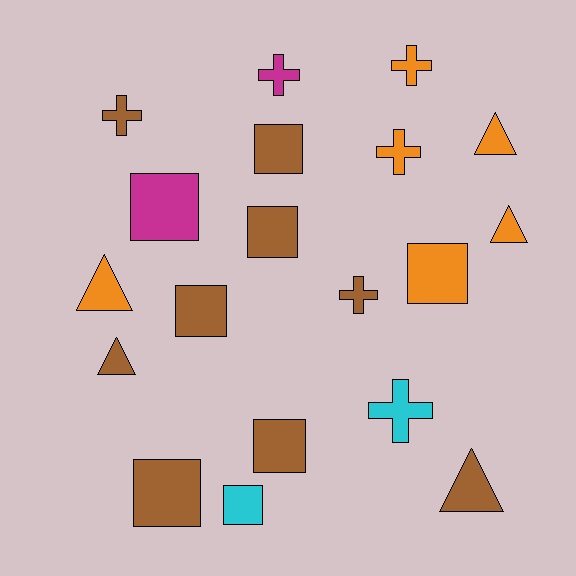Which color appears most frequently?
Brown, with 9 objects.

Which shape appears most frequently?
Square, with 8 objects.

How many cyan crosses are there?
There is 1 cyan cross.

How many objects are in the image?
There are 19 objects.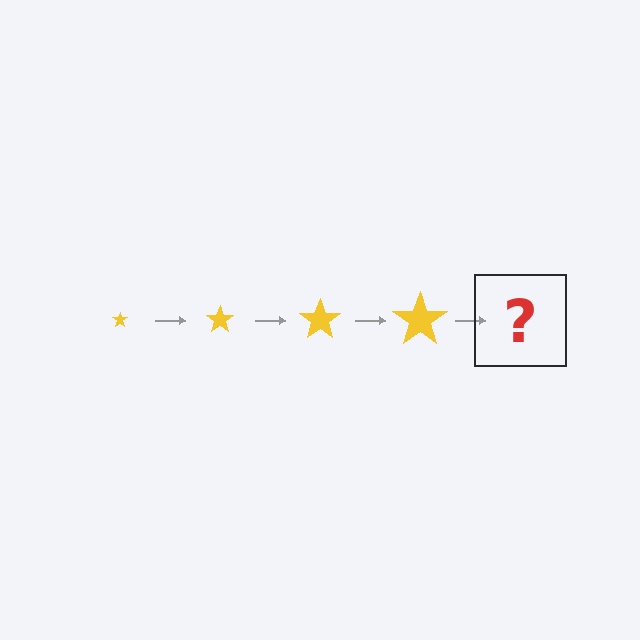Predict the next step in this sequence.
The next step is a yellow star, larger than the previous one.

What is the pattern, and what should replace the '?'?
The pattern is that the star gets progressively larger each step. The '?' should be a yellow star, larger than the previous one.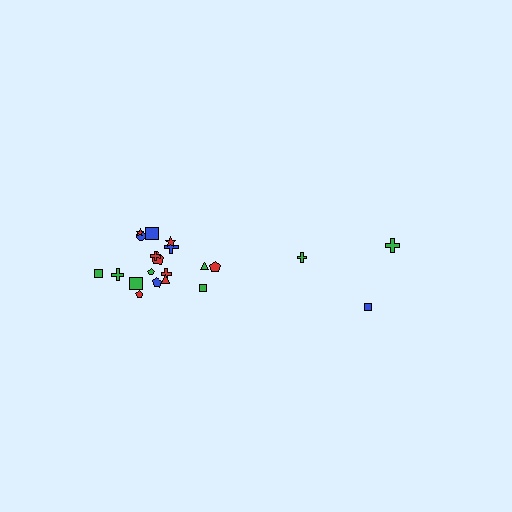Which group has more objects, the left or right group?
The left group.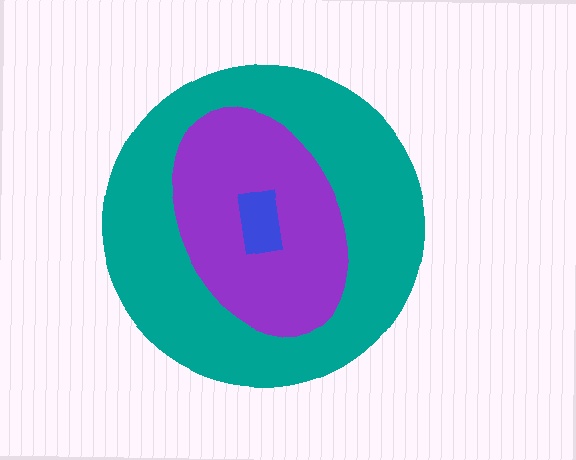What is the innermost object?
The blue rectangle.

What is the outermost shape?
The teal circle.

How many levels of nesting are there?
3.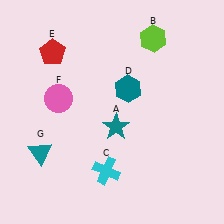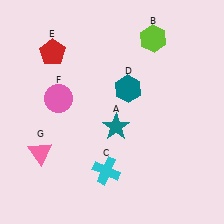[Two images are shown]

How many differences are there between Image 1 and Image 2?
There is 1 difference between the two images.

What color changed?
The triangle (G) changed from teal in Image 1 to pink in Image 2.